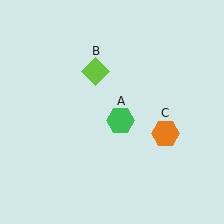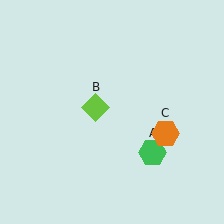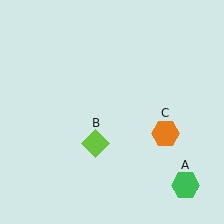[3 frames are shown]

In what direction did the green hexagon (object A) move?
The green hexagon (object A) moved down and to the right.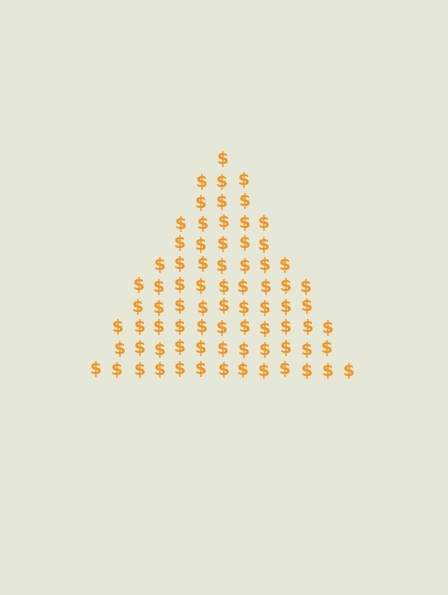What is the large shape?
The large shape is a triangle.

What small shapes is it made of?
It is made of small dollar signs.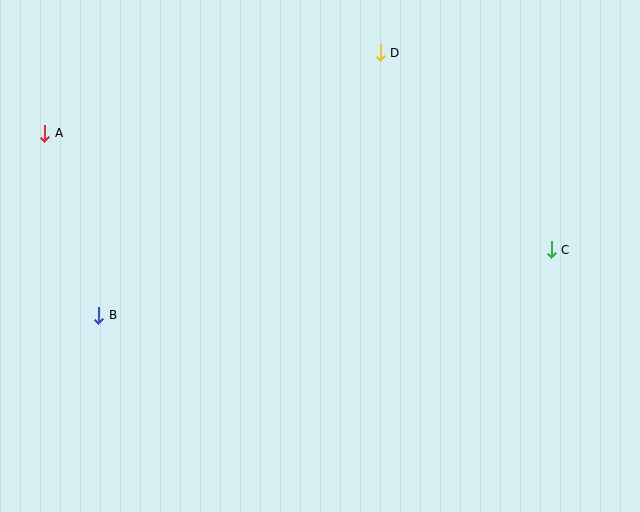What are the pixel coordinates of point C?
Point C is at (551, 250).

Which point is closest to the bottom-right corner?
Point C is closest to the bottom-right corner.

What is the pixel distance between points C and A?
The distance between C and A is 520 pixels.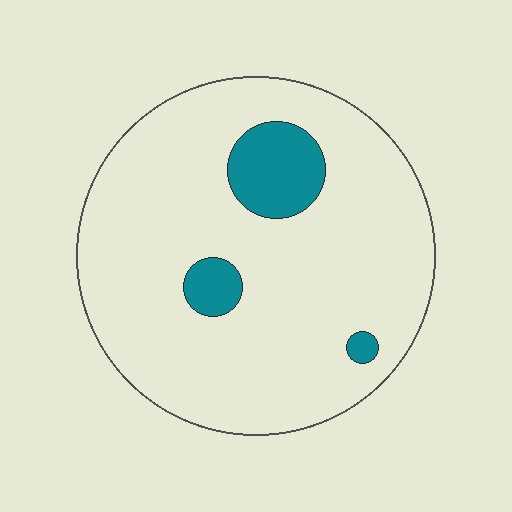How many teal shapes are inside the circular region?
3.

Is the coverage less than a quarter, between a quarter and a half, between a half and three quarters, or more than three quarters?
Less than a quarter.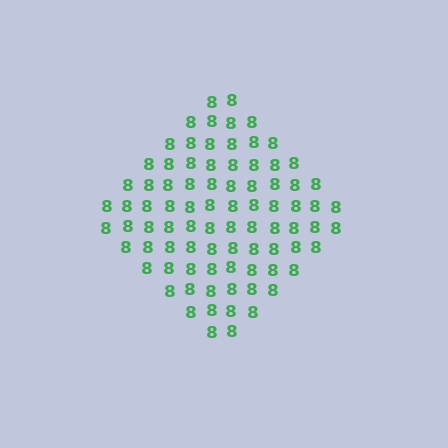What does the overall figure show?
The overall figure shows a diamond.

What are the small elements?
The small elements are digit 8's.